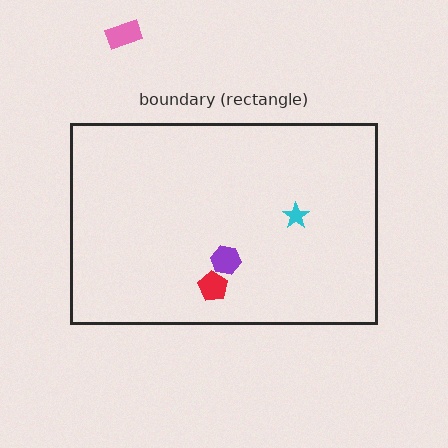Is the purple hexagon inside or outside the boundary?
Inside.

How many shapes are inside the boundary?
3 inside, 1 outside.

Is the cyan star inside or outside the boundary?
Inside.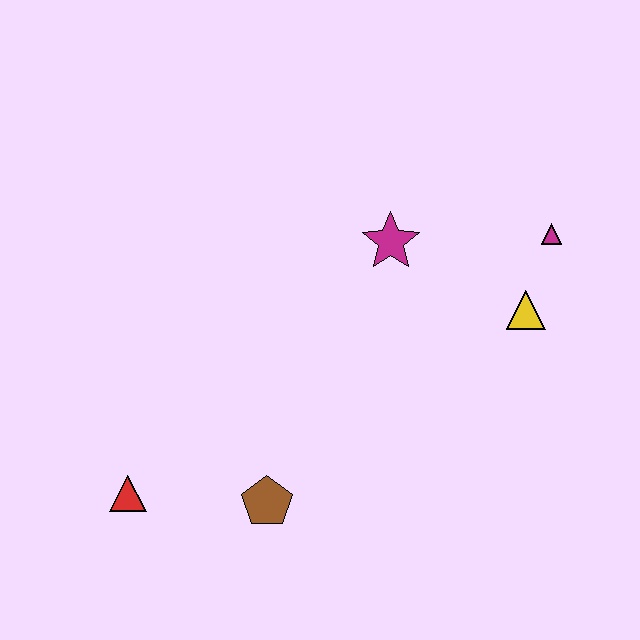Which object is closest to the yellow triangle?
The magenta triangle is closest to the yellow triangle.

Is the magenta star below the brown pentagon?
No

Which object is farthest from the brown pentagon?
The magenta triangle is farthest from the brown pentagon.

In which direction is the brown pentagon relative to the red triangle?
The brown pentagon is to the right of the red triangle.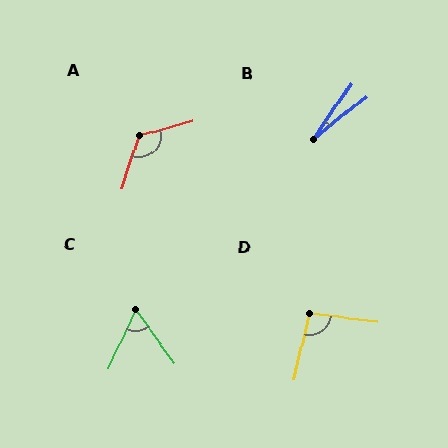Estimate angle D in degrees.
Approximately 96 degrees.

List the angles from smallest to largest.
B (17°), C (62°), D (96°), A (124°).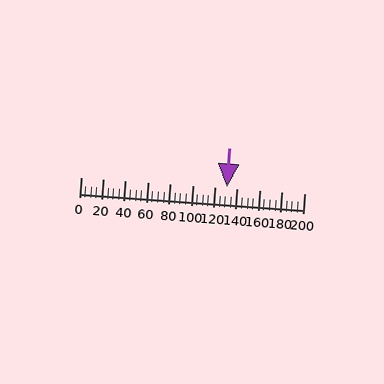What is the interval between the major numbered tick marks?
The major tick marks are spaced 20 units apart.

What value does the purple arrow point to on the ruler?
The purple arrow points to approximately 131.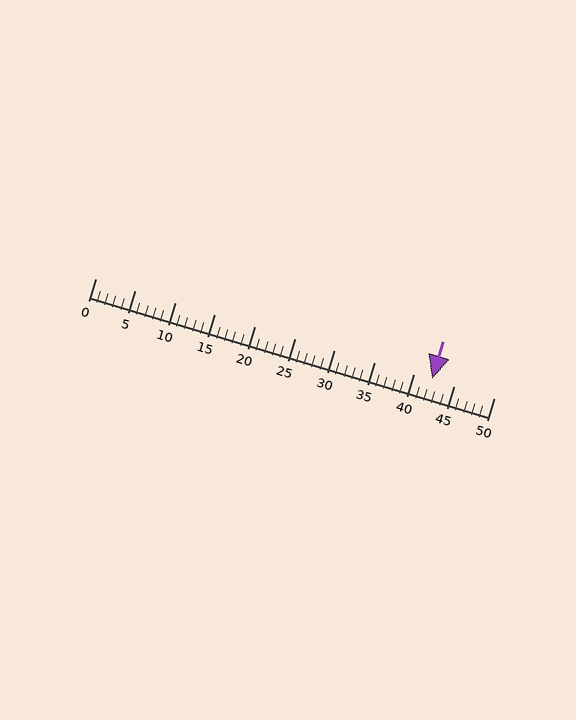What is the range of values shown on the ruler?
The ruler shows values from 0 to 50.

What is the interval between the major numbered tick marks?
The major tick marks are spaced 5 units apart.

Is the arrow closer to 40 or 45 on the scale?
The arrow is closer to 40.